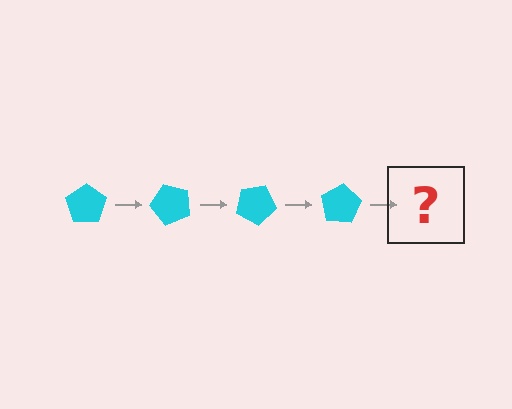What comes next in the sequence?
The next element should be a cyan pentagon rotated 200 degrees.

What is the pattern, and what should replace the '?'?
The pattern is that the pentagon rotates 50 degrees each step. The '?' should be a cyan pentagon rotated 200 degrees.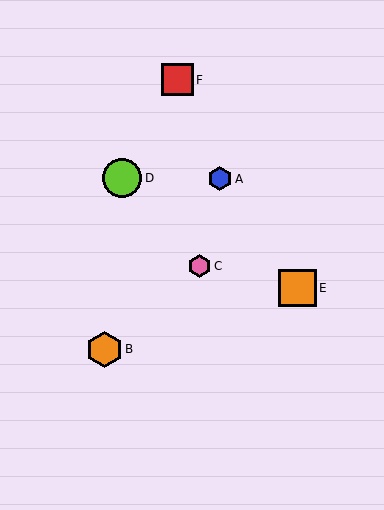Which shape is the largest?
The lime circle (labeled D) is the largest.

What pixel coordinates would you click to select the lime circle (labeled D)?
Click at (122, 178) to select the lime circle D.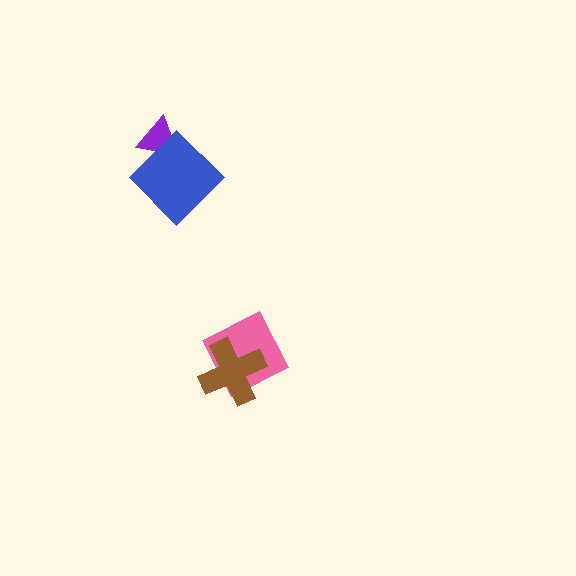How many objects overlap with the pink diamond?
1 object overlaps with the pink diamond.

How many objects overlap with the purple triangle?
1 object overlaps with the purple triangle.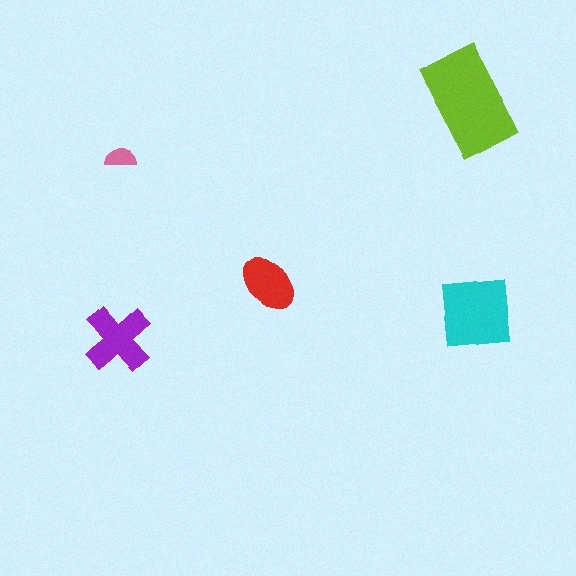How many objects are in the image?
There are 5 objects in the image.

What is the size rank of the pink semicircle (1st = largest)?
5th.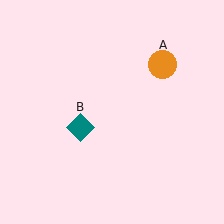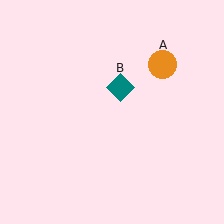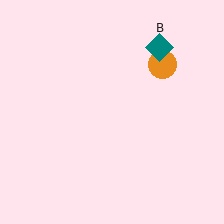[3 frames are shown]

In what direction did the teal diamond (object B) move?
The teal diamond (object B) moved up and to the right.